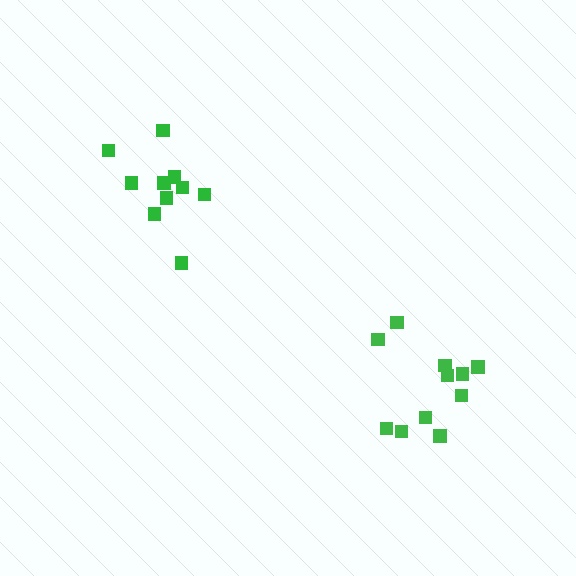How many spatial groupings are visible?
There are 2 spatial groupings.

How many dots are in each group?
Group 1: 11 dots, Group 2: 10 dots (21 total).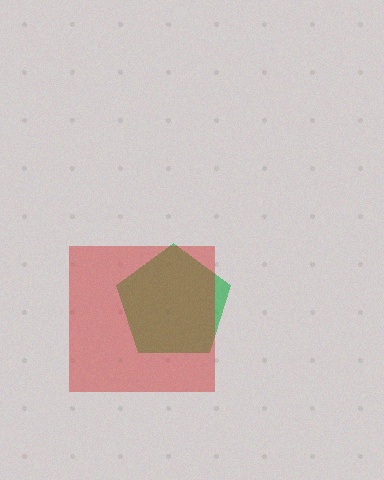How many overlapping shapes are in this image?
There are 2 overlapping shapes in the image.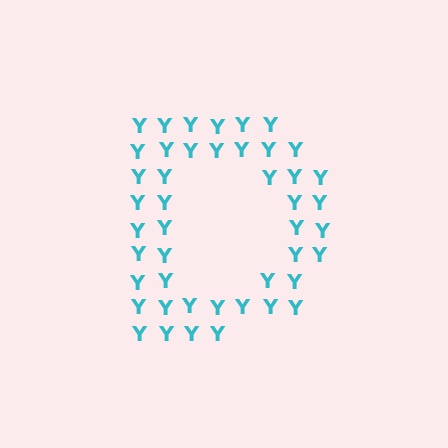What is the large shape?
The large shape is the letter D.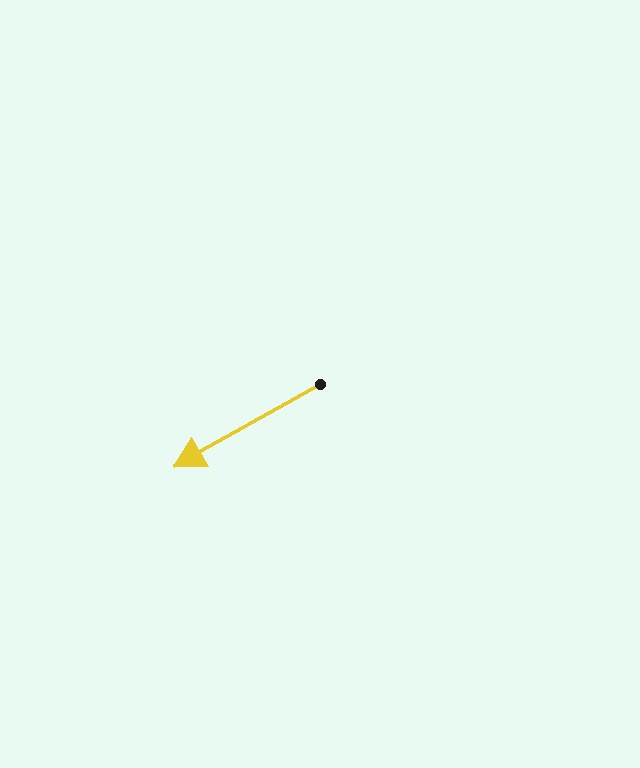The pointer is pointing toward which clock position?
Roughly 8 o'clock.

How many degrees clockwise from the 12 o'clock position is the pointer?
Approximately 240 degrees.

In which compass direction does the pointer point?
Southwest.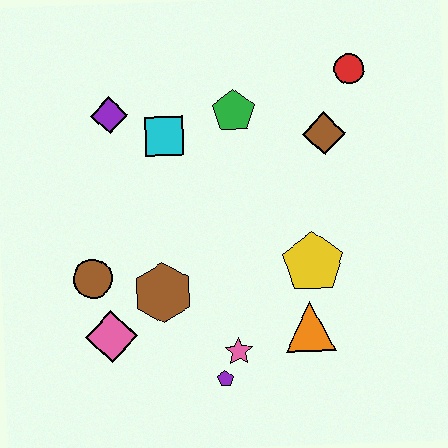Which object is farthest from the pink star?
The red circle is farthest from the pink star.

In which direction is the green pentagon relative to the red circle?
The green pentagon is to the left of the red circle.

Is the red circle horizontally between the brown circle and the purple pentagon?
No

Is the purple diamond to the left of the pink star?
Yes